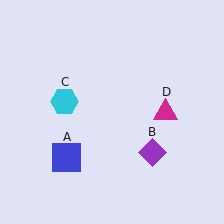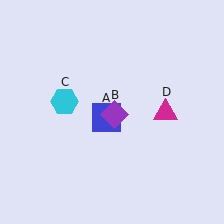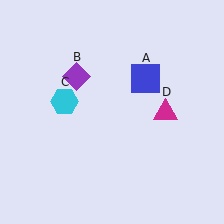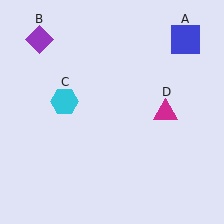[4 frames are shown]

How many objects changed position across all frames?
2 objects changed position: blue square (object A), purple diamond (object B).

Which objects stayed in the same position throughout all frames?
Cyan hexagon (object C) and magenta triangle (object D) remained stationary.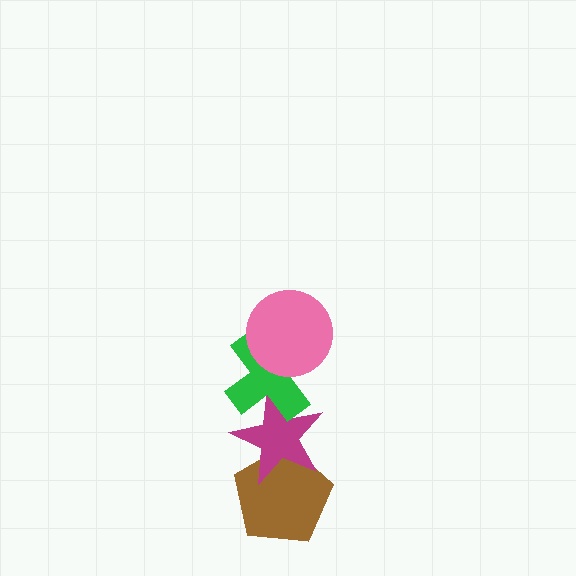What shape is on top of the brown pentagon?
The magenta star is on top of the brown pentagon.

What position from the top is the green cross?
The green cross is 2nd from the top.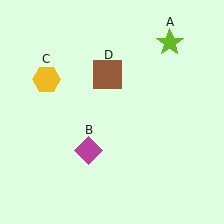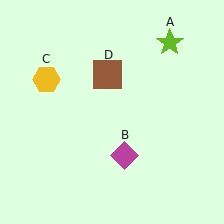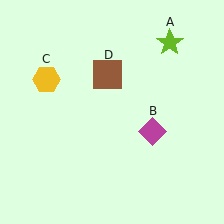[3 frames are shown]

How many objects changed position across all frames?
1 object changed position: magenta diamond (object B).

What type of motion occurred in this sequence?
The magenta diamond (object B) rotated counterclockwise around the center of the scene.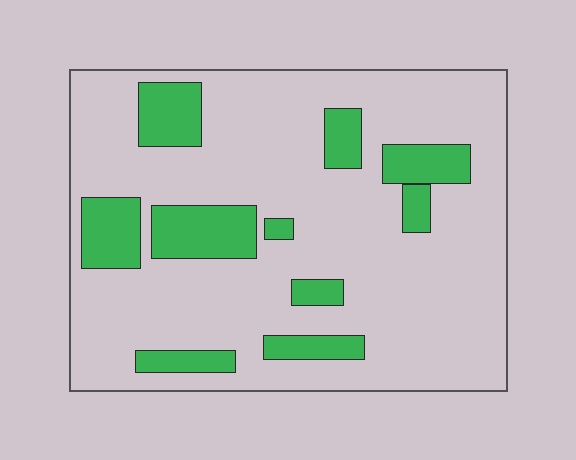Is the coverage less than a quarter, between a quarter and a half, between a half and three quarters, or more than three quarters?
Less than a quarter.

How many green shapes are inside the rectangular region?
10.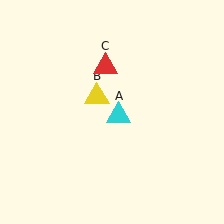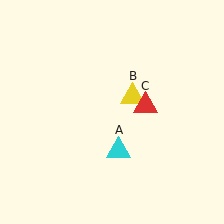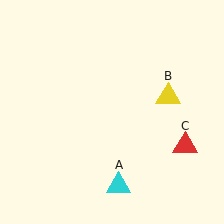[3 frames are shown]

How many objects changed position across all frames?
3 objects changed position: cyan triangle (object A), yellow triangle (object B), red triangle (object C).